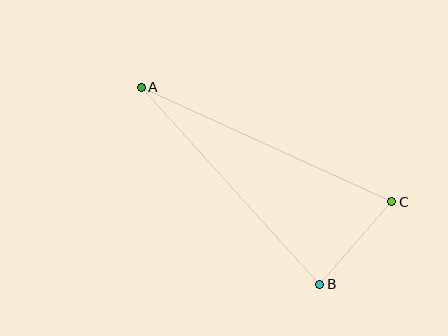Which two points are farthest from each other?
Points A and C are farthest from each other.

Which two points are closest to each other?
Points B and C are closest to each other.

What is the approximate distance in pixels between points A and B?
The distance between A and B is approximately 266 pixels.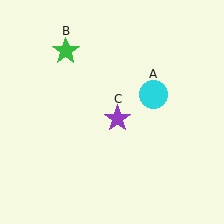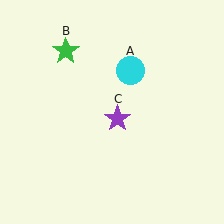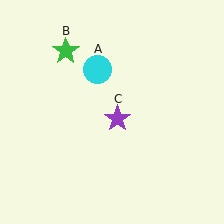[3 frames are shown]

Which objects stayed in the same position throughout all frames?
Green star (object B) and purple star (object C) remained stationary.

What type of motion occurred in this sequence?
The cyan circle (object A) rotated counterclockwise around the center of the scene.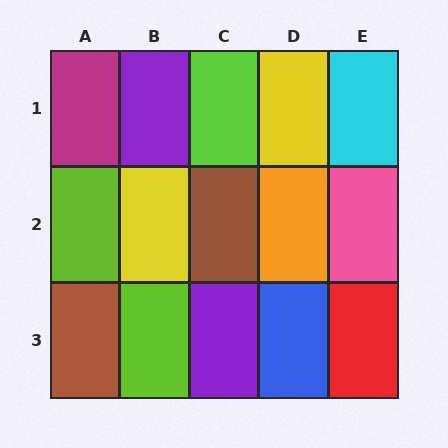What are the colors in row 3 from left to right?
Brown, lime, purple, blue, red.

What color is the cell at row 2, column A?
Lime.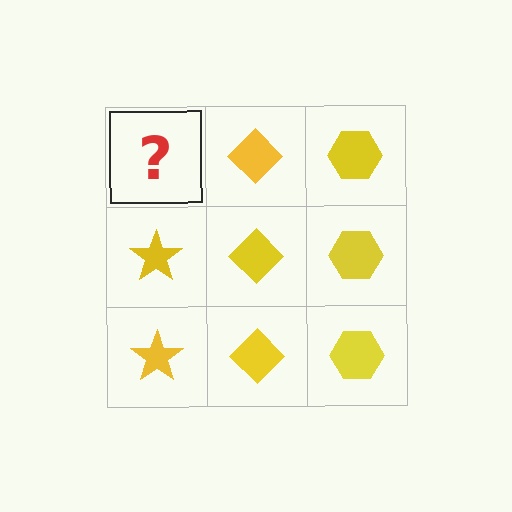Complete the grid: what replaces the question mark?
The question mark should be replaced with a yellow star.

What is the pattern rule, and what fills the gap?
The rule is that each column has a consistent shape. The gap should be filled with a yellow star.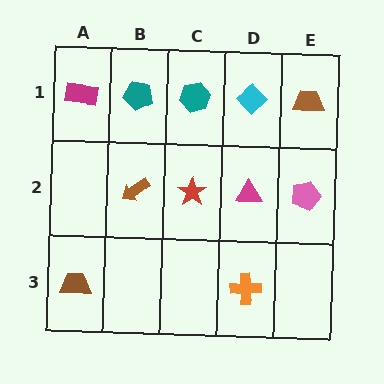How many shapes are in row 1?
5 shapes.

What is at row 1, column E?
A brown trapezoid.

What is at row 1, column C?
A teal hexagon.